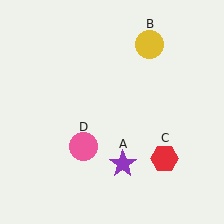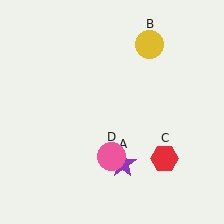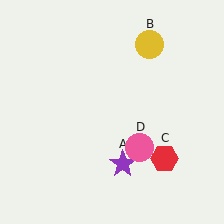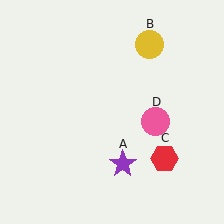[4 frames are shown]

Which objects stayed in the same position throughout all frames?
Purple star (object A) and yellow circle (object B) and red hexagon (object C) remained stationary.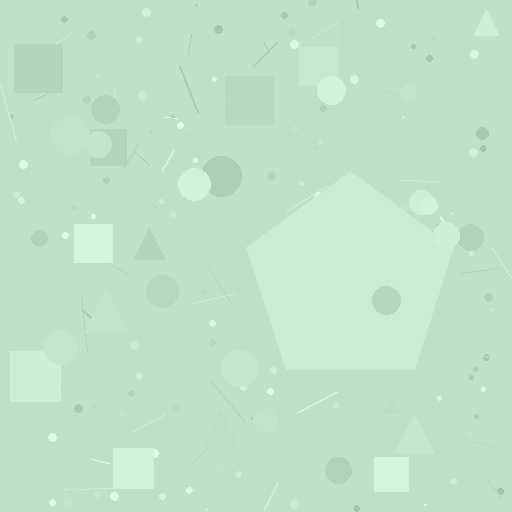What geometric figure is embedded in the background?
A pentagon is embedded in the background.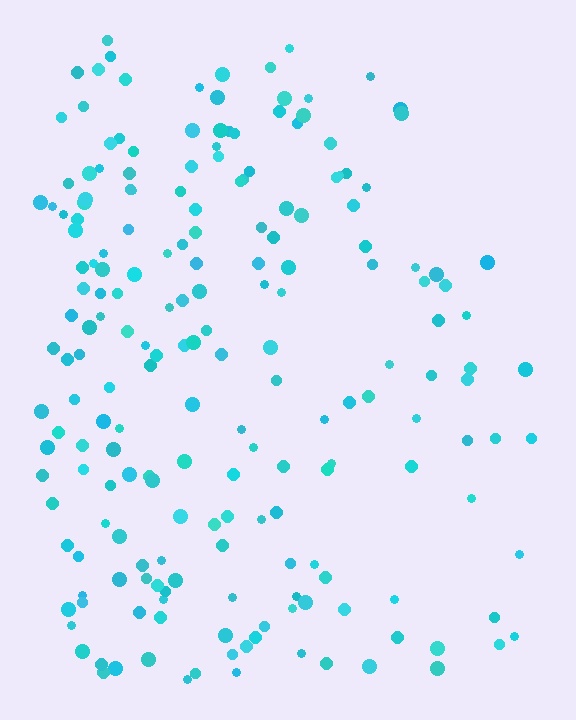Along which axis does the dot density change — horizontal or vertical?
Horizontal.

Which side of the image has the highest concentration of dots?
The left.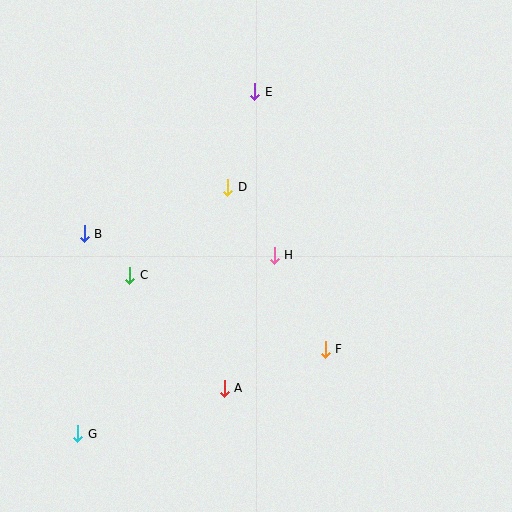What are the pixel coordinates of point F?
Point F is at (325, 349).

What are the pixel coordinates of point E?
Point E is at (255, 92).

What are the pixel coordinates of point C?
Point C is at (130, 275).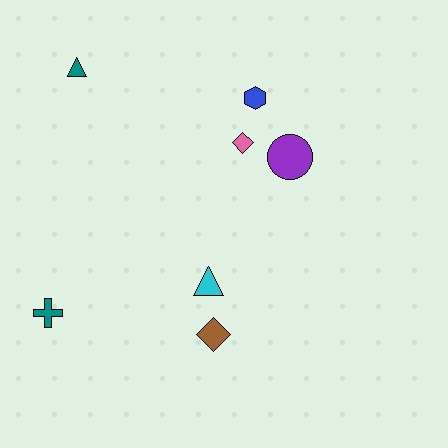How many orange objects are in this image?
There are no orange objects.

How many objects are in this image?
There are 7 objects.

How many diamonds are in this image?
There are 2 diamonds.